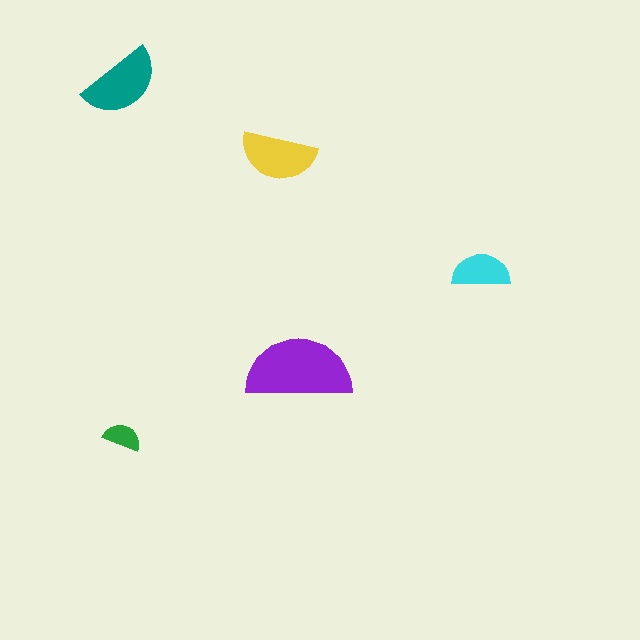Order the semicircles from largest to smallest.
the purple one, the teal one, the yellow one, the cyan one, the green one.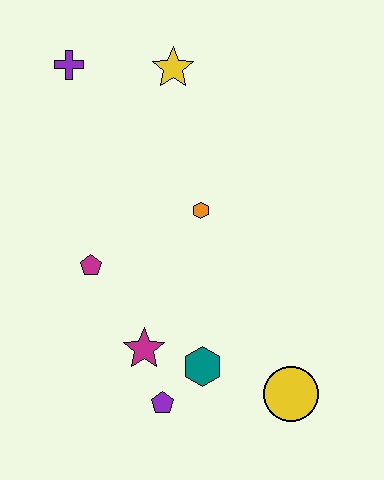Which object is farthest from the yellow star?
The yellow circle is farthest from the yellow star.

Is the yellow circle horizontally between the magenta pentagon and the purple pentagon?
No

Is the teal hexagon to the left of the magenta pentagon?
No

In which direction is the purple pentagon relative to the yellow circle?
The purple pentagon is to the left of the yellow circle.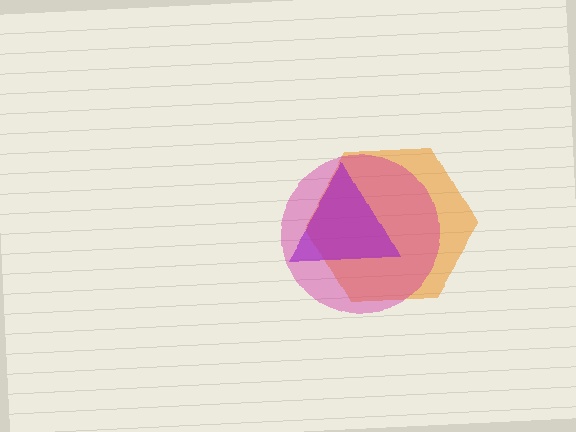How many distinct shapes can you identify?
There are 3 distinct shapes: an orange hexagon, a magenta circle, a purple triangle.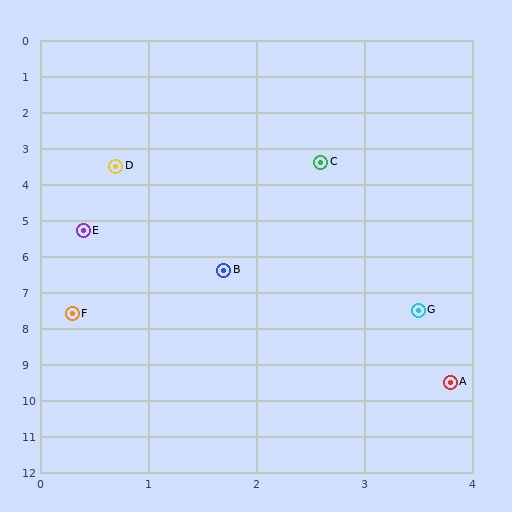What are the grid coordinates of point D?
Point D is at approximately (0.7, 3.5).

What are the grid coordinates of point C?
Point C is at approximately (2.6, 3.4).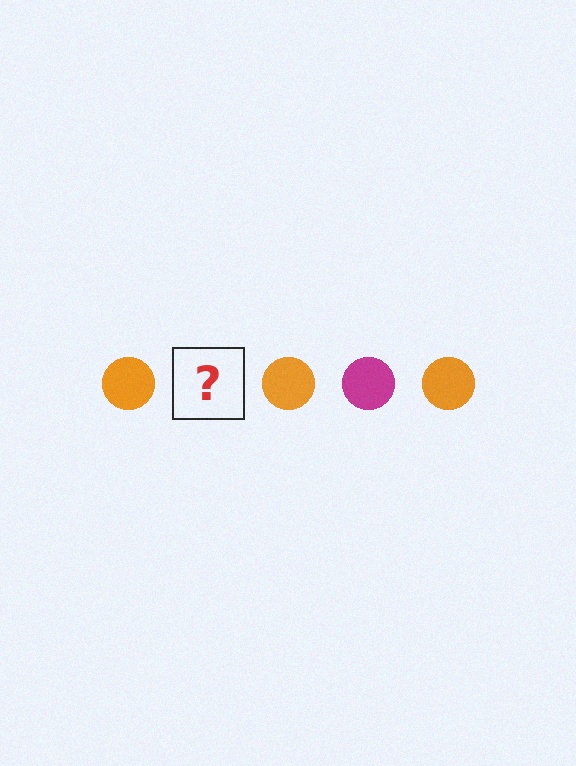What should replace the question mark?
The question mark should be replaced with a magenta circle.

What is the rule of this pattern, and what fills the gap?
The rule is that the pattern cycles through orange, magenta circles. The gap should be filled with a magenta circle.